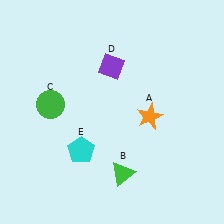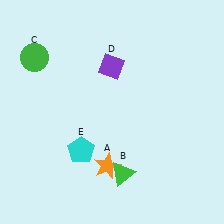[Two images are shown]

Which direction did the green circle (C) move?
The green circle (C) moved up.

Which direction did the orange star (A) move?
The orange star (A) moved down.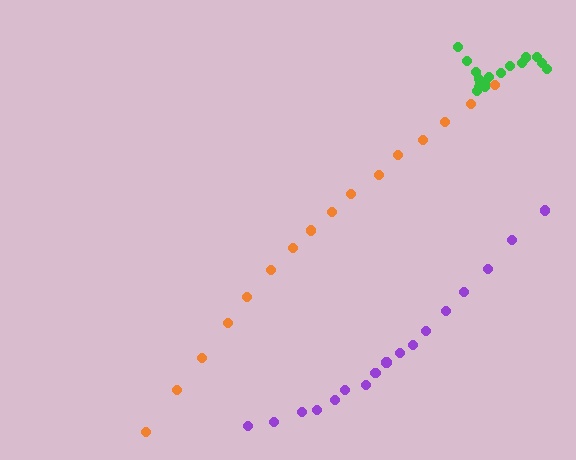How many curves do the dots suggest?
There are 3 distinct paths.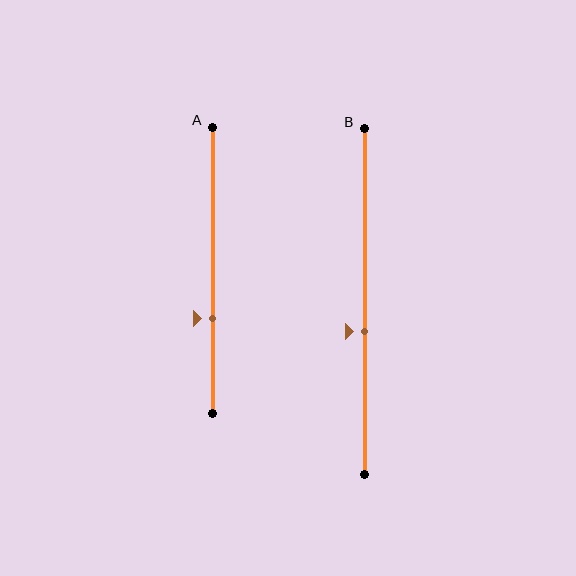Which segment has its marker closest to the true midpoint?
Segment B has its marker closest to the true midpoint.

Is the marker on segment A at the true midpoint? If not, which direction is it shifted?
No, the marker on segment A is shifted downward by about 17% of the segment length.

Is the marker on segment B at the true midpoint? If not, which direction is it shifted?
No, the marker on segment B is shifted downward by about 9% of the segment length.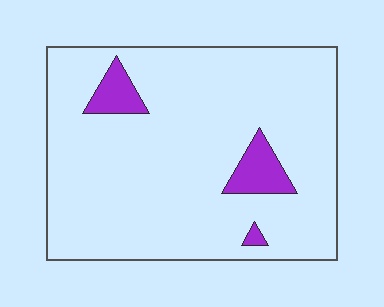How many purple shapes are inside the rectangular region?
3.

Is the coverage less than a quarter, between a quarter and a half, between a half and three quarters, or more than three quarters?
Less than a quarter.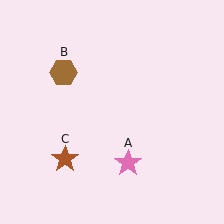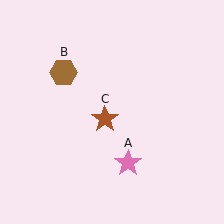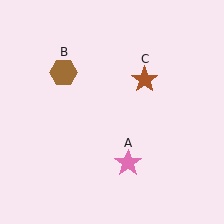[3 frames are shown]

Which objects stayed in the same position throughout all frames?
Pink star (object A) and brown hexagon (object B) remained stationary.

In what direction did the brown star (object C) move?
The brown star (object C) moved up and to the right.